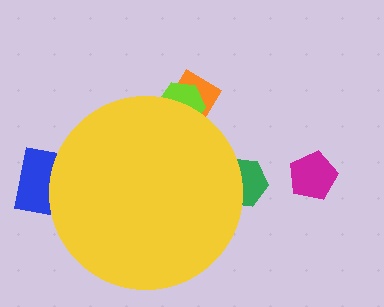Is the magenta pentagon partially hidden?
No, the magenta pentagon is fully visible.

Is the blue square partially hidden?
Yes, the blue square is partially hidden behind the yellow circle.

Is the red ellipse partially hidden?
Yes, the red ellipse is partially hidden behind the yellow circle.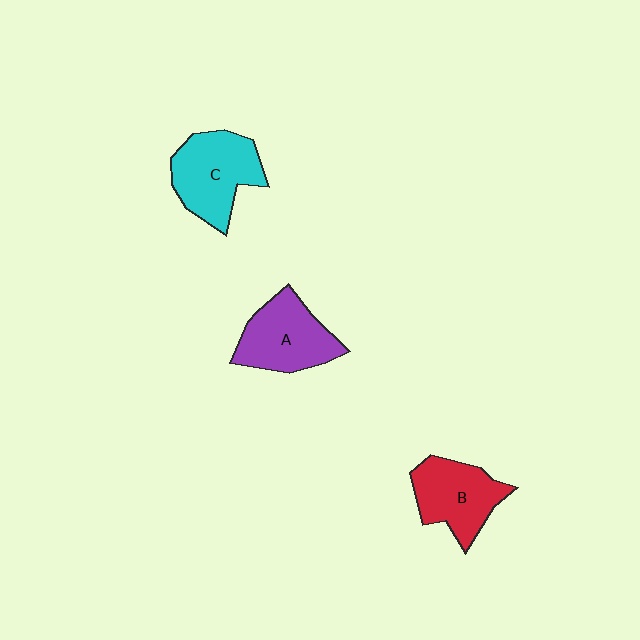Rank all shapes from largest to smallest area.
From largest to smallest: C (cyan), A (purple), B (red).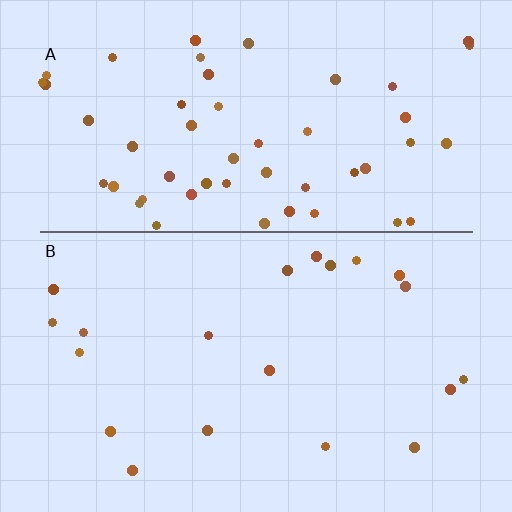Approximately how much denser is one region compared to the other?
Approximately 2.7× — region A over region B.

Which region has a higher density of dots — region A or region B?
A (the top).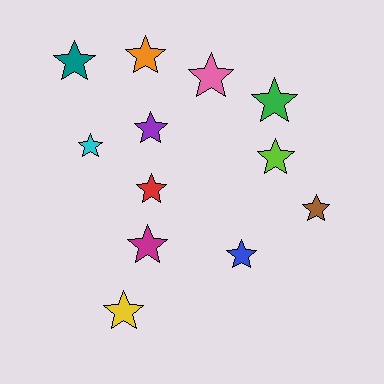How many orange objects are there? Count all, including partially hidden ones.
There is 1 orange object.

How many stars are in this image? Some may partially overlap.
There are 12 stars.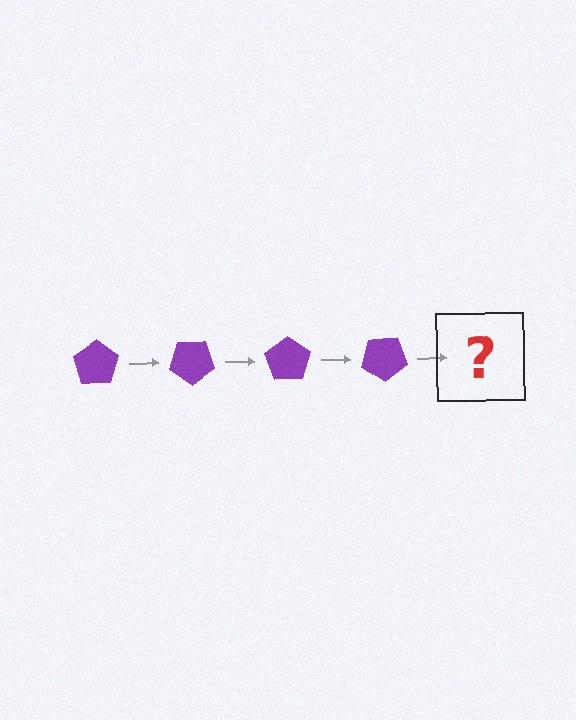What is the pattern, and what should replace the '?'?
The pattern is that the pentagon rotates 35 degrees each step. The '?' should be a purple pentagon rotated 140 degrees.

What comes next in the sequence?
The next element should be a purple pentagon rotated 140 degrees.